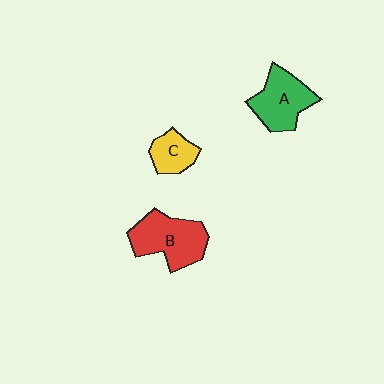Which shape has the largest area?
Shape B (red).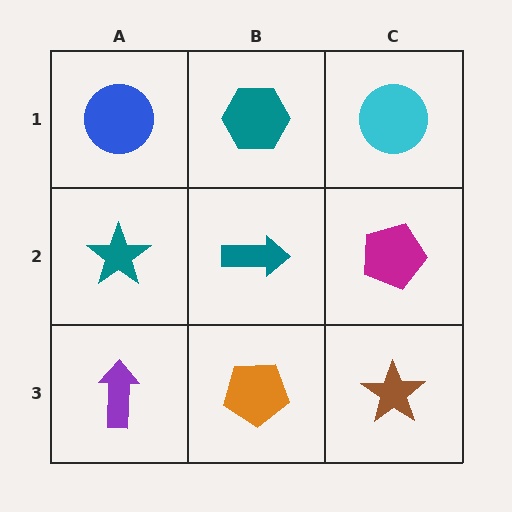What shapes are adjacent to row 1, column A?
A teal star (row 2, column A), a teal hexagon (row 1, column B).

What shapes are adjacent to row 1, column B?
A teal arrow (row 2, column B), a blue circle (row 1, column A), a cyan circle (row 1, column C).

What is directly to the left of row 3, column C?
An orange pentagon.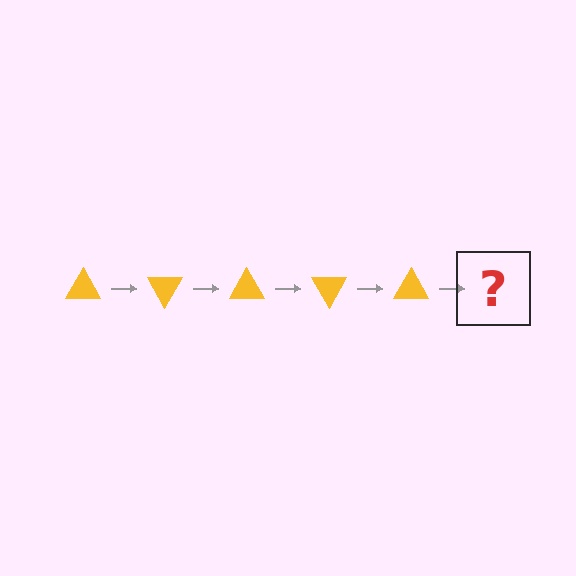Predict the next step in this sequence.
The next step is a yellow triangle rotated 300 degrees.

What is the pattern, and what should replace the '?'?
The pattern is that the triangle rotates 60 degrees each step. The '?' should be a yellow triangle rotated 300 degrees.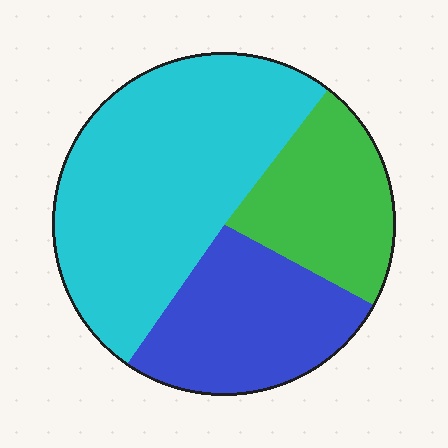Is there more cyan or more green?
Cyan.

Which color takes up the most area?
Cyan, at roughly 50%.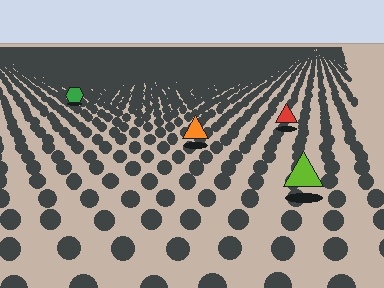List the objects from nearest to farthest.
From nearest to farthest: the lime triangle, the orange triangle, the red triangle, the green hexagon.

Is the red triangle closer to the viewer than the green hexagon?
Yes. The red triangle is closer — you can tell from the texture gradient: the ground texture is coarser near it.